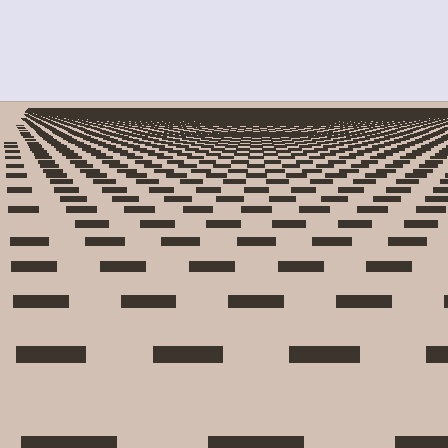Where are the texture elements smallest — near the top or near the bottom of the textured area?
Near the top.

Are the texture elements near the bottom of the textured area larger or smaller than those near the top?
Larger. Near the bottom, elements are closer to the viewer and appear at a bigger on-screen size.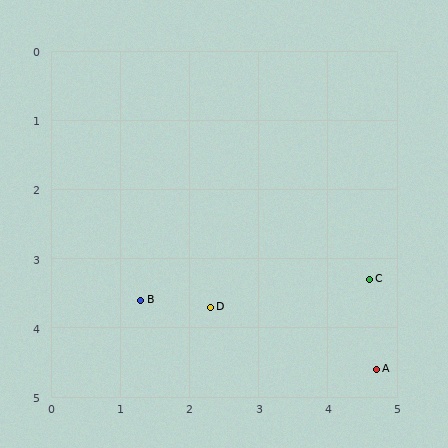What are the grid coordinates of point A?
Point A is at approximately (4.7, 4.6).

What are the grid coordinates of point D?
Point D is at approximately (2.3, 3.7).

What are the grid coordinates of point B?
Point B is at approximately (1.3, 3.6).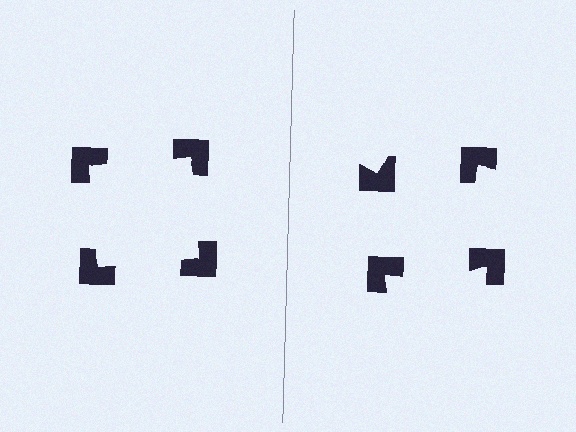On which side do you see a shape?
An illusory square appears on the left side. On the right side the wedge cuts are rotated, so no coherent shape forms.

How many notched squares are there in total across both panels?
8 — 4 on each side.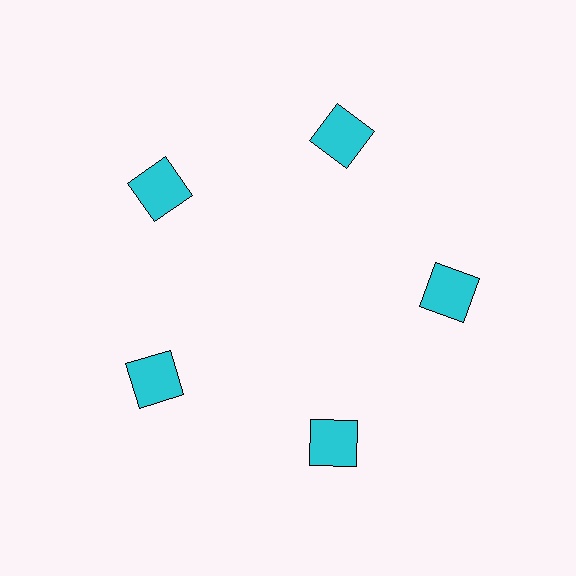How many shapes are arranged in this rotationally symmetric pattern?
There are 5 shapes, arranged in 5 groups of 1.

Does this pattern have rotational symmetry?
Yes, this pattern has 5-fold rotational symmetry. It looks the same after rotating 72 degrees around the center.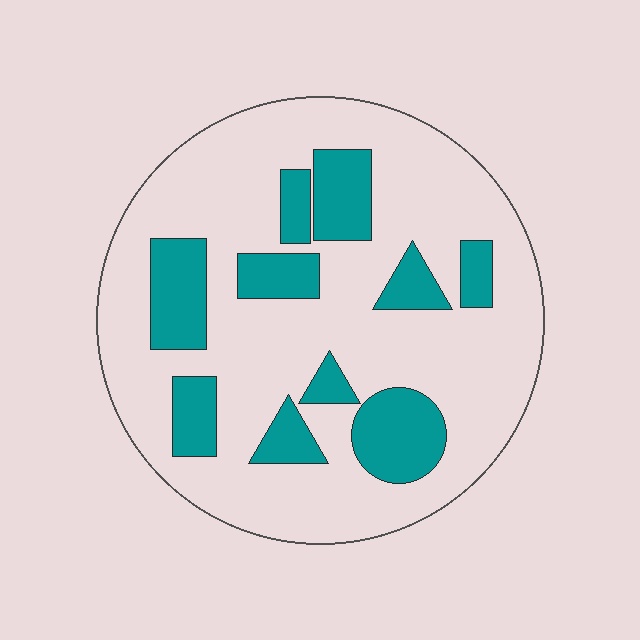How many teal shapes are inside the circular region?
10.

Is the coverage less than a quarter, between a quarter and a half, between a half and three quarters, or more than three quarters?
Less than a quarter.